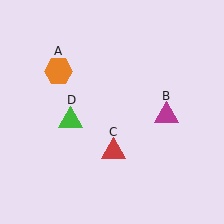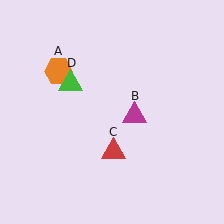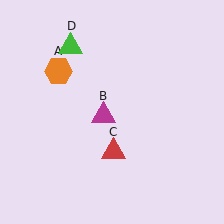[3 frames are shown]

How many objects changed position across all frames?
2 objects changed position: magenta triangle (object B), green triangle (object D).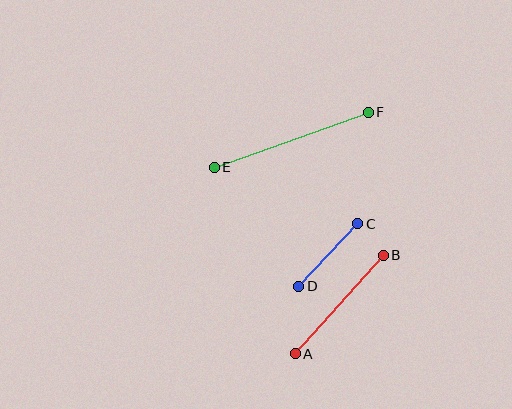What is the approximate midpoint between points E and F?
The midpoint is at approximately (291, 140) pixels.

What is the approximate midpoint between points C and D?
The midpoint is at approximately (328, 255) pixels.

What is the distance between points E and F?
The distance is approximately 163 pixels.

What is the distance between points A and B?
The distance is approximately 132 pixels.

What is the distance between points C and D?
The distance is approximately 86 pixels.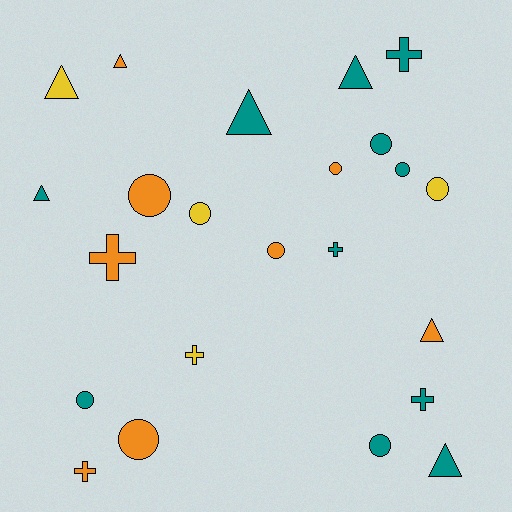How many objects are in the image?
There are 23 objects.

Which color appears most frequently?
Teal, with 11 objects.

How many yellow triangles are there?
There is 1 yellow triangle.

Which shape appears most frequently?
Circle, with 10 objects.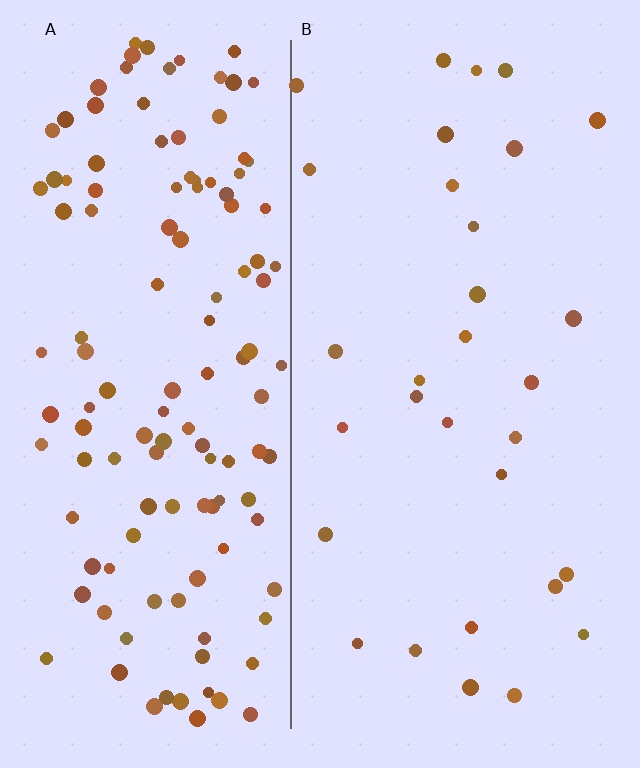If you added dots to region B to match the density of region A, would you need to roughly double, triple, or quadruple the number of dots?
Approximately quadruple.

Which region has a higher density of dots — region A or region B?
A (the left).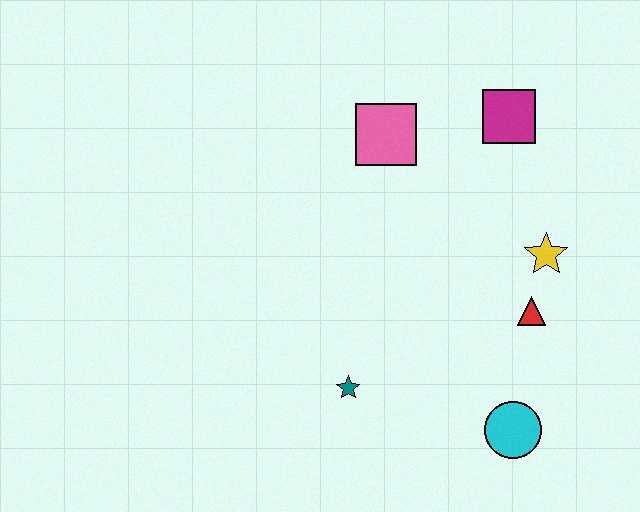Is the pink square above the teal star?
Yes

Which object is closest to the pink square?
The magenta square is closest to the pink square.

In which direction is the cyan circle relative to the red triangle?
The cyan circle is below the red triangle.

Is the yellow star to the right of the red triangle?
Yes